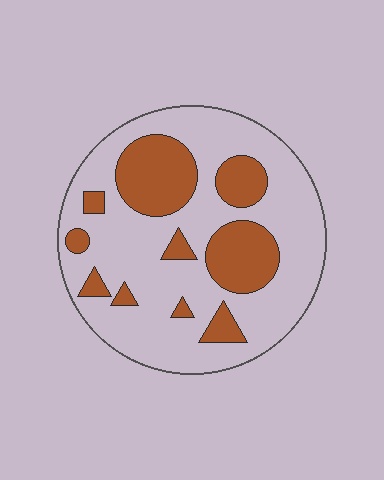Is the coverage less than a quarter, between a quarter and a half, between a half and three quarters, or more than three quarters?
Between a quarter and a half.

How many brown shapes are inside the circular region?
10.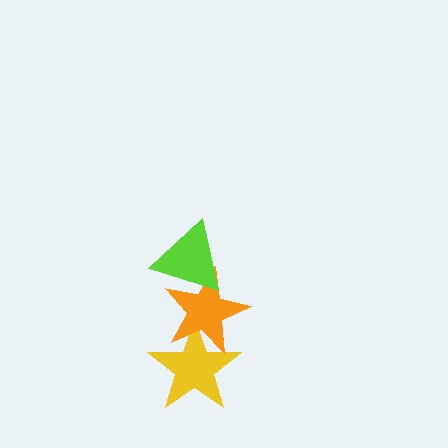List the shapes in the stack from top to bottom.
From top to bottom: the lime triangle, the orange star, the yellow star.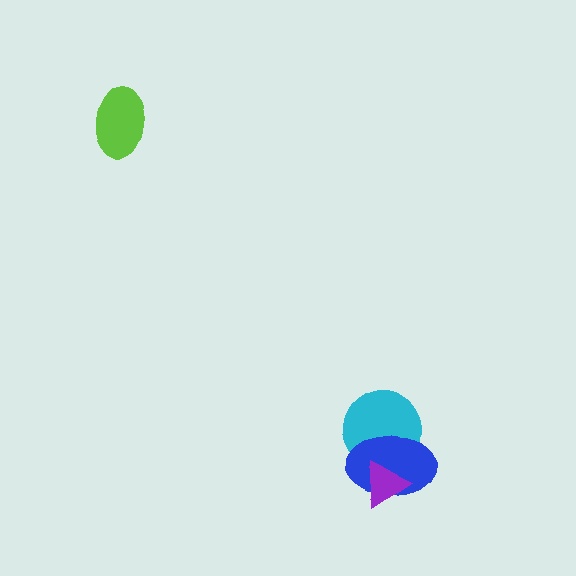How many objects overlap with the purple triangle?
2 objects overlap with the purple triangle.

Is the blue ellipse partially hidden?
Yes, it is partially covered by another shape.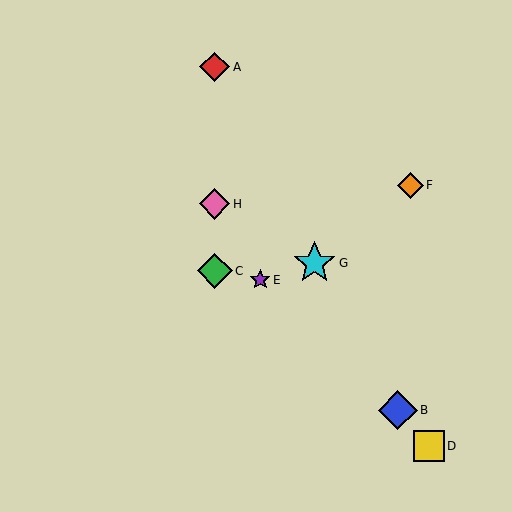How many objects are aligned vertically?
3 objects (A, C, H) are aligned vertically.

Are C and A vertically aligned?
Yes, both are at x≈215.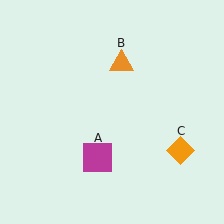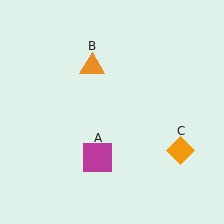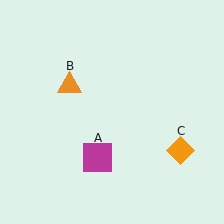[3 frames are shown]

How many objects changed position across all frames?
1 object changed position: orange triangle (object B).